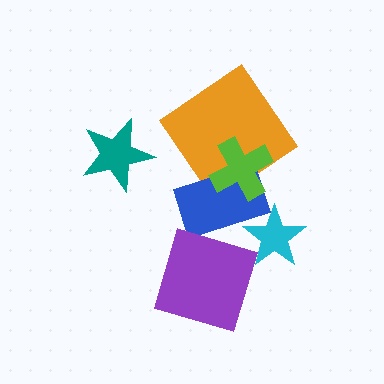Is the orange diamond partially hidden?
Yes, it is partially covered by another shape.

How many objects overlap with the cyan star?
1 object overlaps with the cyan star.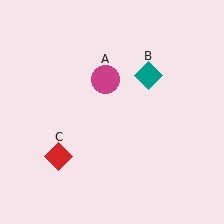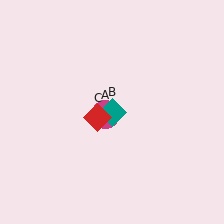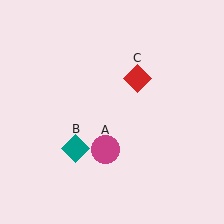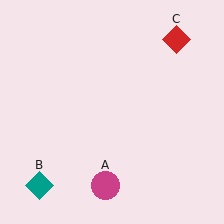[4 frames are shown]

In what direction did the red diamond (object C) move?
The red diamond (object C) moved up and to the right.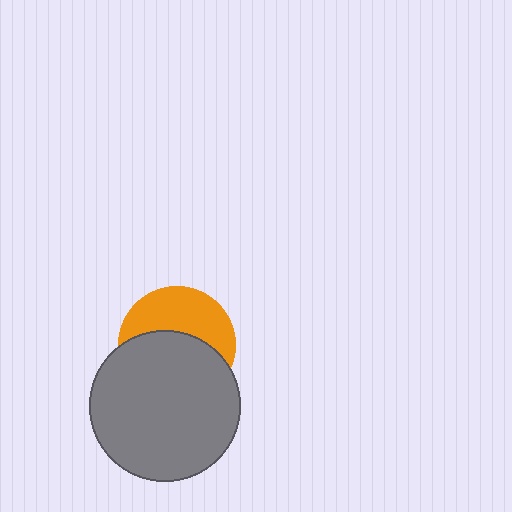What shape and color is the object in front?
The object in front is a gray circle.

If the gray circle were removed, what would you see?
You would see the complete orange circle.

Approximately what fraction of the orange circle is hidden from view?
Roughly 56% of the orange circle is hidden behind the gray circle.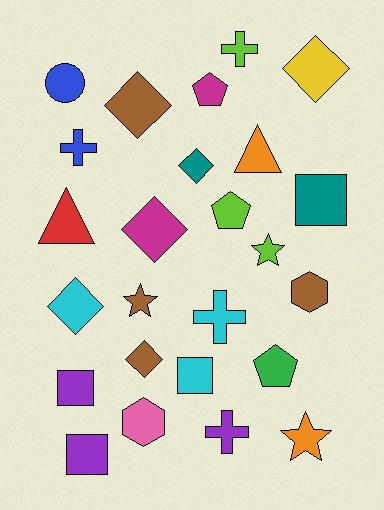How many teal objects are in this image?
There are 2 teal objects.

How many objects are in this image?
There are 25 objects.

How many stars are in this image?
There are 3 stars.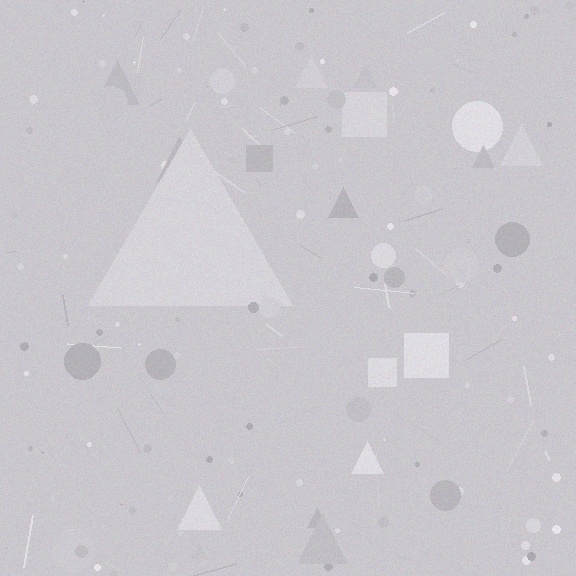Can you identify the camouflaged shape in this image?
The camouflaged shape is a triangle.